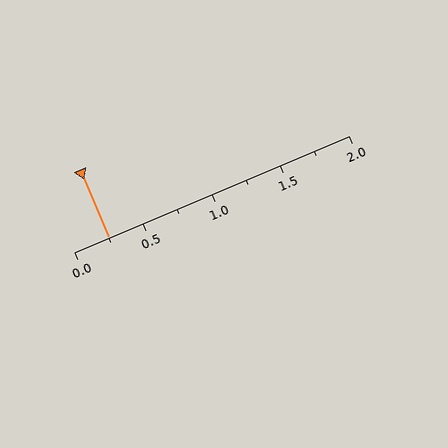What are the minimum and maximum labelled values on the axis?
The axis runs from 0.0 to 2.0.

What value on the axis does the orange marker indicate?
The marker indicates approximately 0.25.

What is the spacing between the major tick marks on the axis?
The major ticks are spaced 0.5 apart.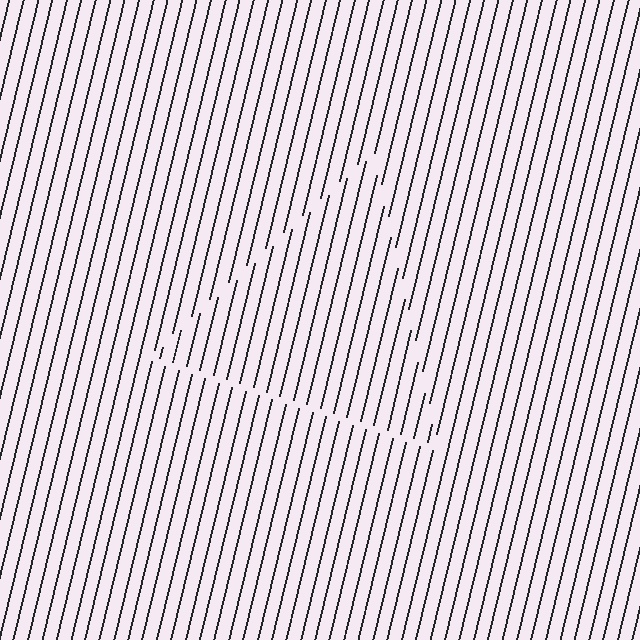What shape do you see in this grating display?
An illusory triangle. The interior of the shape contains the same grating, shifted by half a period — the contour is defined by the phase discontinuity where line-ends from the inner and outer gratings abut.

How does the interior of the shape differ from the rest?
The interior of the shape contains the same grating, shifted by half a period — the contour is defined by the phase discontinuity where line-ends from the inner and outer gratings abut.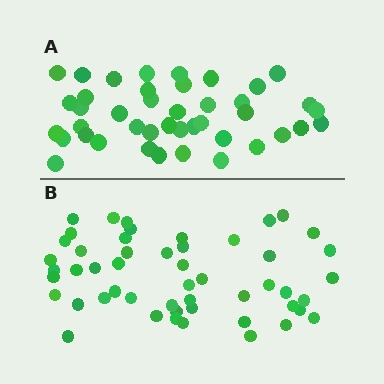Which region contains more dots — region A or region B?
Region B (the bottom region) has more dots.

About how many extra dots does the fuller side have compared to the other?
Region B has roughly 8 or so more dots than region A.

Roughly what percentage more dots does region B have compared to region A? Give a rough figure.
About 20% more.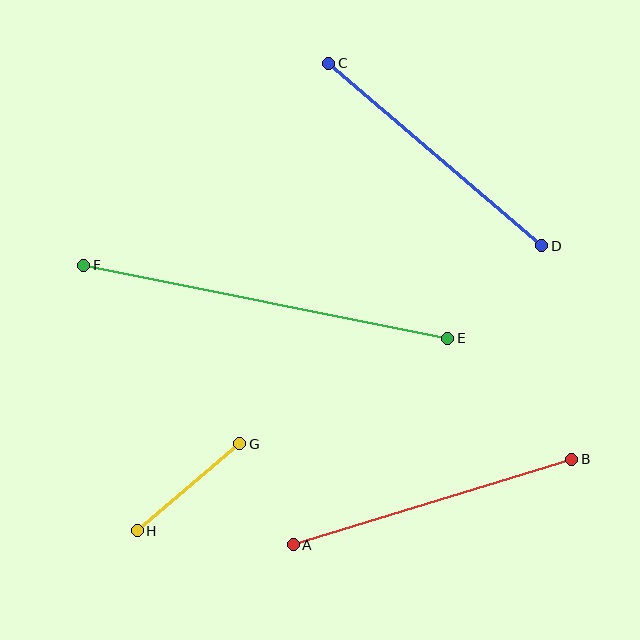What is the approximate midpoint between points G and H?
The midpoint is at approximately (188, 487) pixels.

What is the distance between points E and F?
The distance is approximately 372 pixels.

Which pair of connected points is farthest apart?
Points E and F are farthest apart.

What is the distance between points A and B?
The distance is approximately 291 pixels.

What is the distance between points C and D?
The distance is approximately 280 pixels.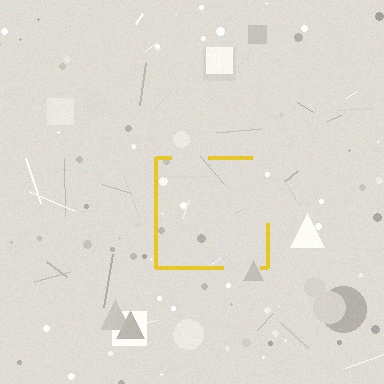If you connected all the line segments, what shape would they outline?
They would outline a square.